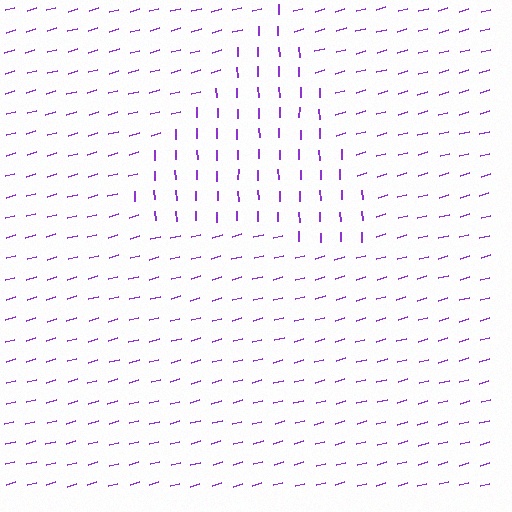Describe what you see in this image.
The image is filled with small purple line segments. A triangle region in the image has lines oriented differently from the surrounding lines, creating a visible texture boundary.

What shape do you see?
I see a triangle.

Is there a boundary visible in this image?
Yes, there is a texture boundary formed by a change in line orientation.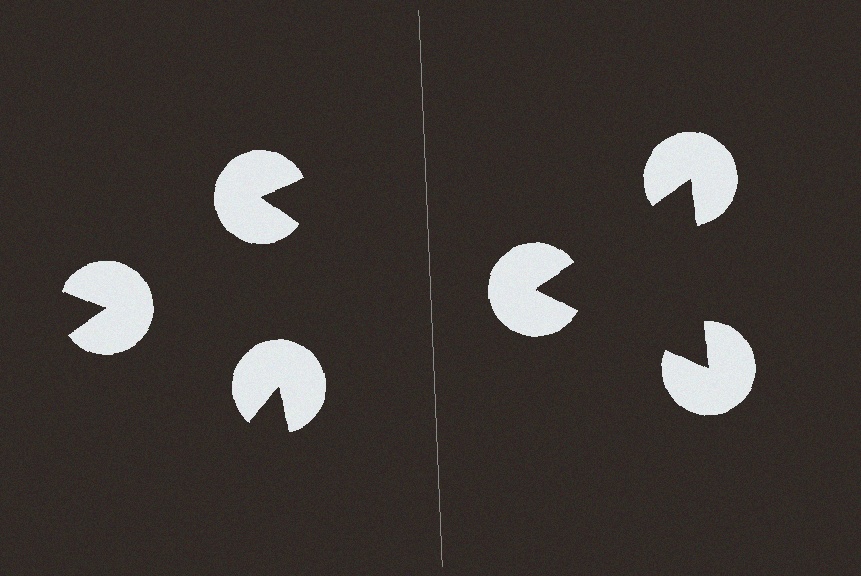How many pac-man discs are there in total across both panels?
6 — 3 on each side.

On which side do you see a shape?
An illusory triangle appears on the right side. On the left side the wedge cuts are rotated, so no coherent shape forms.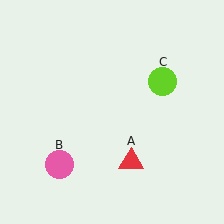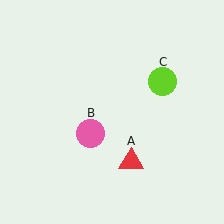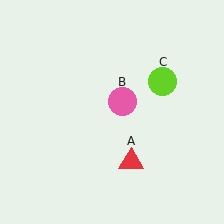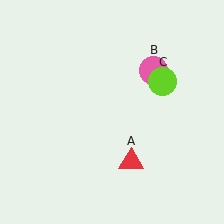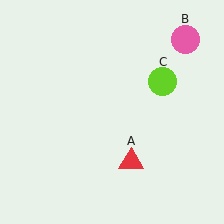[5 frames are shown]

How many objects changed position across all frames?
1 object changed position: pink circle (object B).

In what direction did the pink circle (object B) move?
The pink circle (object B) moved up and to the right.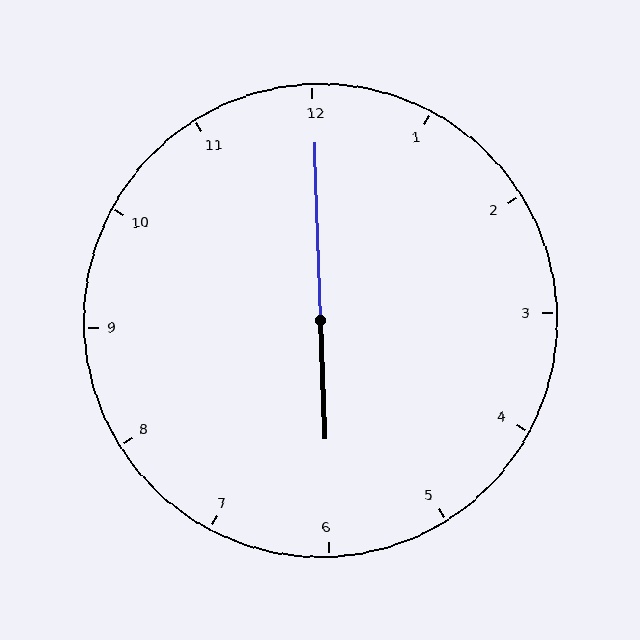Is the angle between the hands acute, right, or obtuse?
It is obtuse.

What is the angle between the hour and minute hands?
Approximately 180 degrees.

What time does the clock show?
6:00.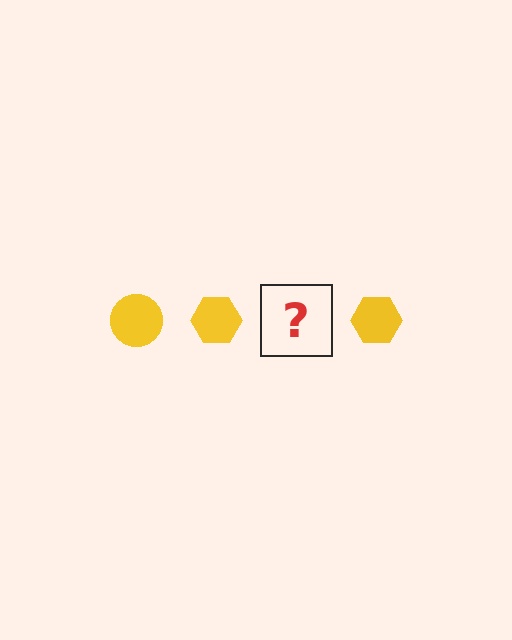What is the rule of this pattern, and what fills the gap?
The rule is that the pattern cycles through circle, hexagon shapes in yellow. The gap should be filled with a yellow circle.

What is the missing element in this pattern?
The missing element is a yellow circle.